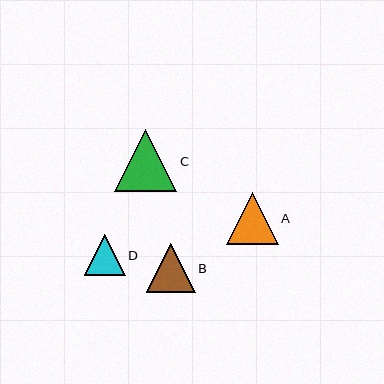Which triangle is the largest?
Triangle C is the largest with a size of approximately 62 pixels.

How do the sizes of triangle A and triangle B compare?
Triangle A and triangle B are approximately the same size.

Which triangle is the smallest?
Triangle D is the smallest with a size of approximately 41 pixels.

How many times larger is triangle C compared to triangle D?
Triangle C is approximately 1.5 times the size of triangle D.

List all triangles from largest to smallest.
From largest to smallest: C, A, B, D.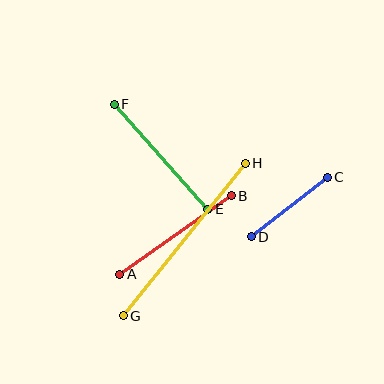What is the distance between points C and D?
The distance is approximately 97 pixels.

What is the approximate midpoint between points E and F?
The midpoint is at approximately (161, 157) pixels.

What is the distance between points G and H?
The distance is approximately 195 pixels.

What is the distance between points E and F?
The distance is approximately 141 pixels.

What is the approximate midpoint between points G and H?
The midpoint is at approximately (184, 240) pixels.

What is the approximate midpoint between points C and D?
The midpoint is at approximately (289, 207) pixels.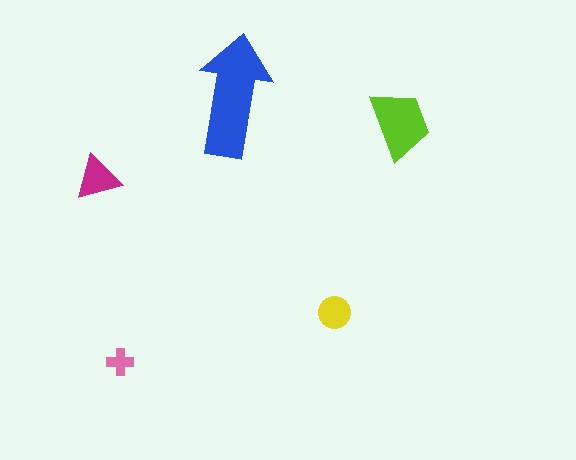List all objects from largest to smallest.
The blue arrow, the lime trapezoid, the magenta triangle, the yellow circle, the pink cross.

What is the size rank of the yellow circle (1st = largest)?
4th.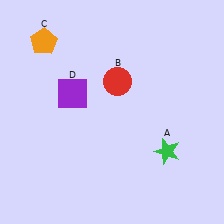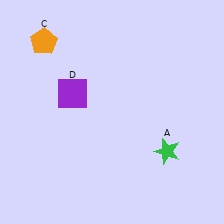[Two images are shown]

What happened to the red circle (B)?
The red circle (B) was removed in Image 2. It was in the top-right area of Image 1.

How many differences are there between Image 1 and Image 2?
There is 1 difference between the two images.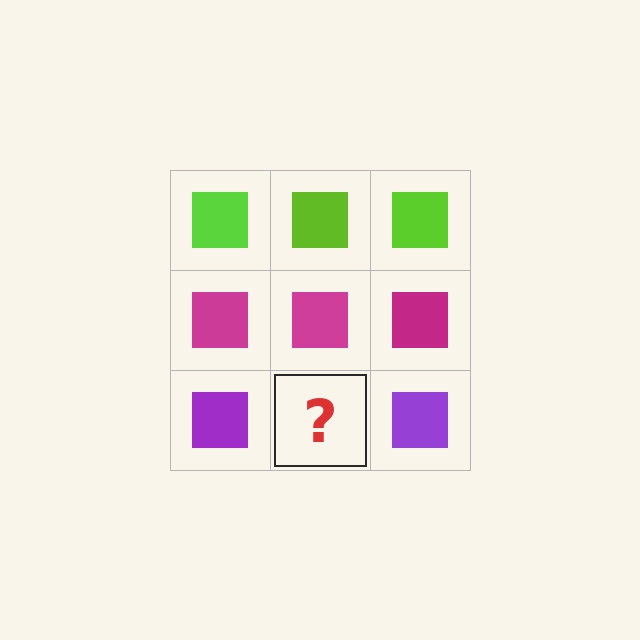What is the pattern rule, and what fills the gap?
The rule is that each row has a consistent color. The gap should be filled with a purple square.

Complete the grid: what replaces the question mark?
The question mark should be replaced with a purple square.